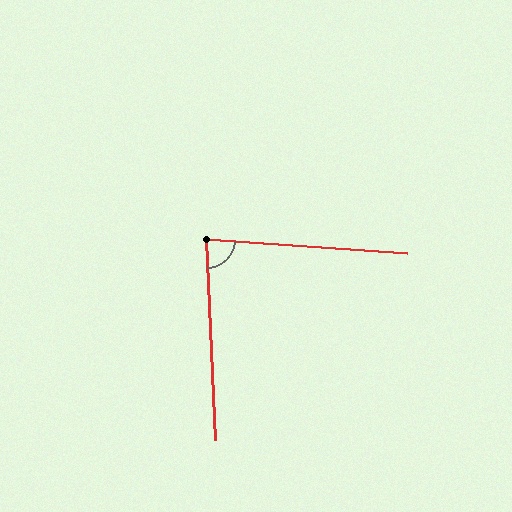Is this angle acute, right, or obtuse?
It is acute.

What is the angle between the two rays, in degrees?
Approximately 84 degrees.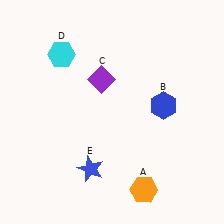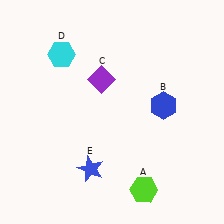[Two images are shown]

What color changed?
The hexagon (A) changed from orange in Image 1 to lime in Image 2.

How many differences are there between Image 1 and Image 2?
There is 1 difference between the two images.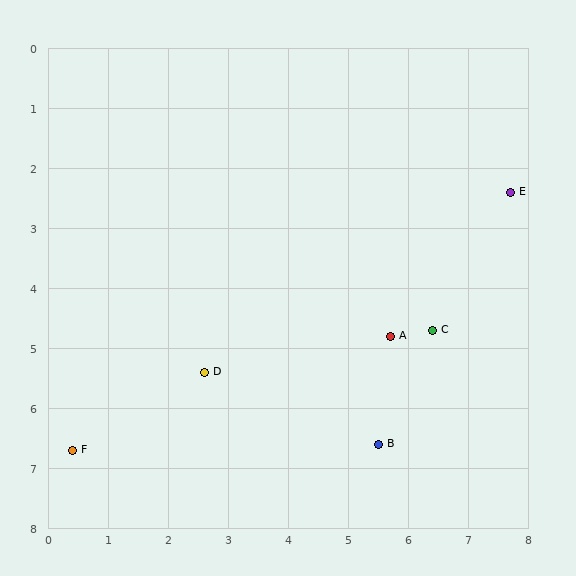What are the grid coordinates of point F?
Point F is at approximately (0.4, 6.7).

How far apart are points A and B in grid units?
Points A and B are about 1.8 grid units apart.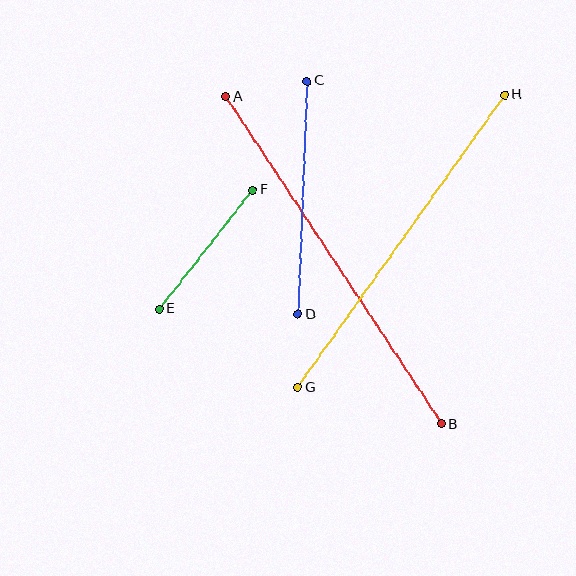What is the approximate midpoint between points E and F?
The midpoint is at approximately (206, 249) pixels.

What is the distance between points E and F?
The distance is approximately 151 pixels.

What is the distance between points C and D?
The distance is approximately 234 pixels.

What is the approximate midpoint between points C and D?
The midpoint is at approximately (303, 197) pixels.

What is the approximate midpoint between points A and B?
The midpoint is at approximately (334, 260) pixels.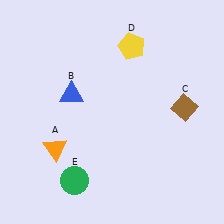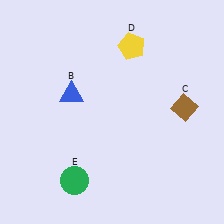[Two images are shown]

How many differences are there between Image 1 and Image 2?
There is 1 difference between the two images.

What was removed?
The orange triangle (A) was removed in Image 2.